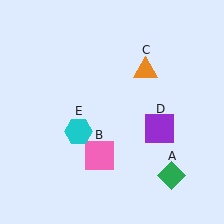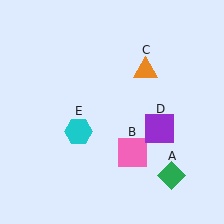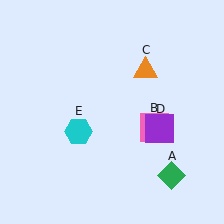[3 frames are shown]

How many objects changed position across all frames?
1 object changed position: pink square (object B).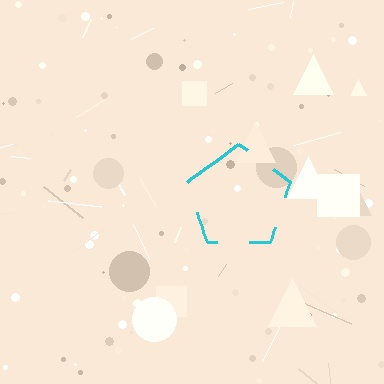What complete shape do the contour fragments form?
The contour fragments form a pentagon.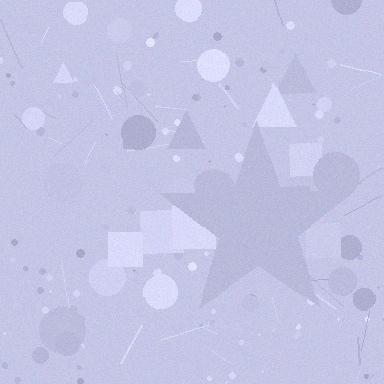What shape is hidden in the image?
A star is hidden in the image.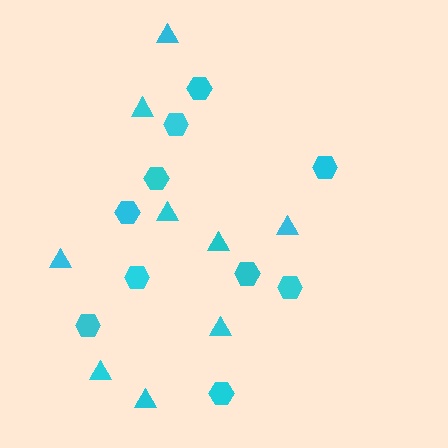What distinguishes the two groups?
There are 2 groups: one group of triangles (9) and one group of hexagons (10).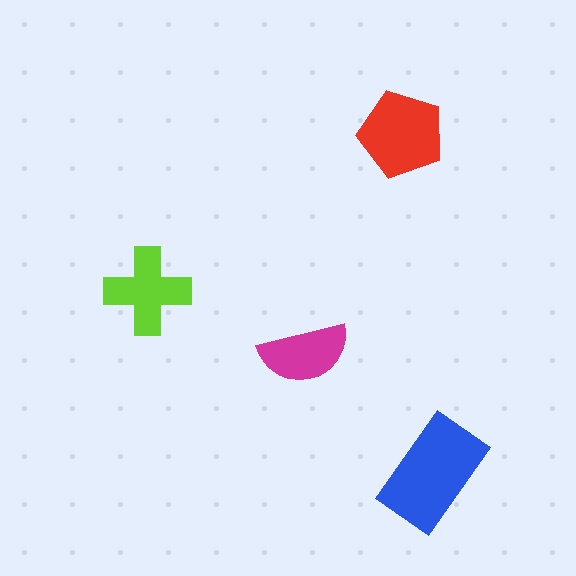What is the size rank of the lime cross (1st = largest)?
3rd.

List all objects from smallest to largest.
The magenta semicircle, the lime cross, the red pentagon, the blue rectangle.